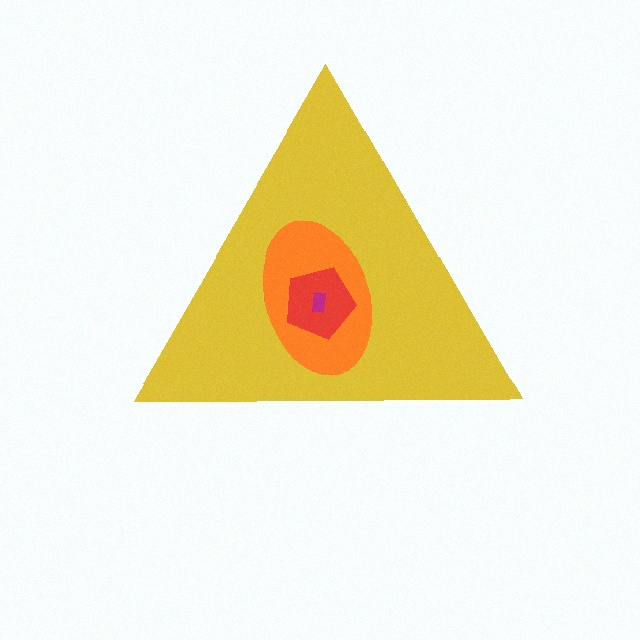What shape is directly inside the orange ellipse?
The red pentagon.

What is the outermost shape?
The yellow triangle.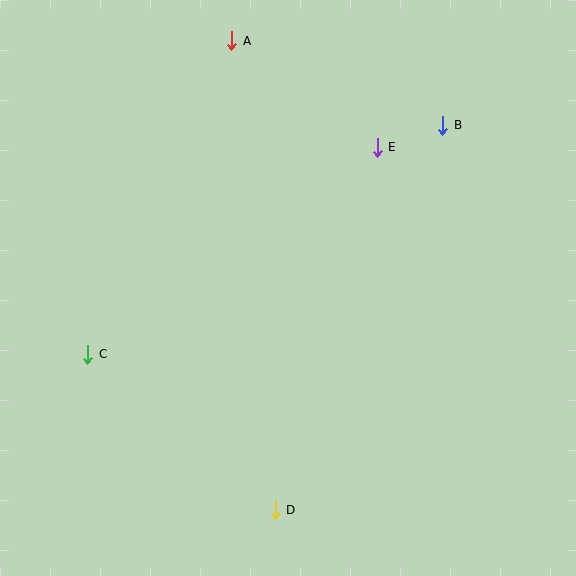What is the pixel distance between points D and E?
The distance between D and E is 376 pixels.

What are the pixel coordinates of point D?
Point D is at (275, 510).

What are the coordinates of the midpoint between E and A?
The midpoint between E and A is at (304, 94).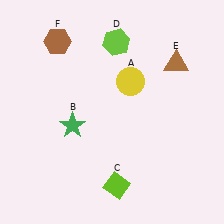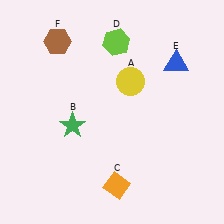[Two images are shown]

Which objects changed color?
C changed from lime to orange. E changed from brown to blue.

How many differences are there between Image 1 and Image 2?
There are 2 differences between the two images.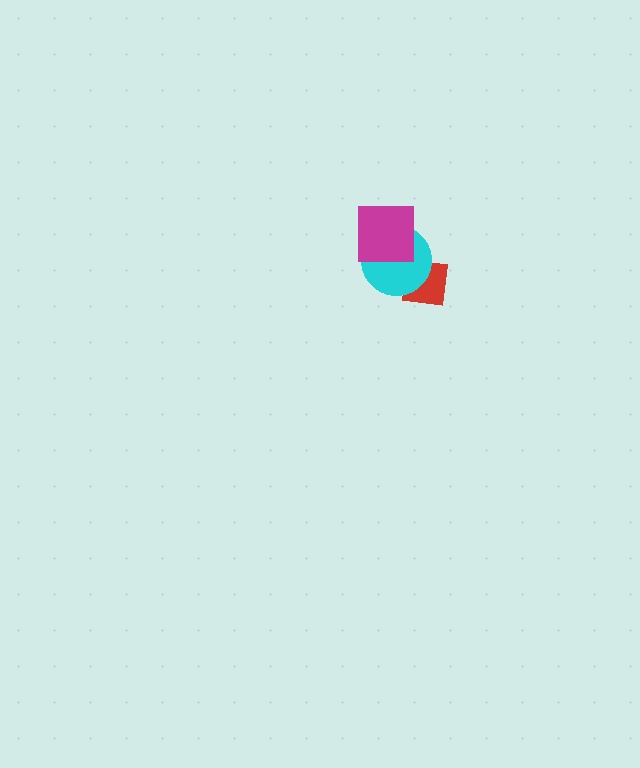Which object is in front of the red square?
The cyan circle is in front of the red square.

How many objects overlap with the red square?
1 object overlaps with the red square.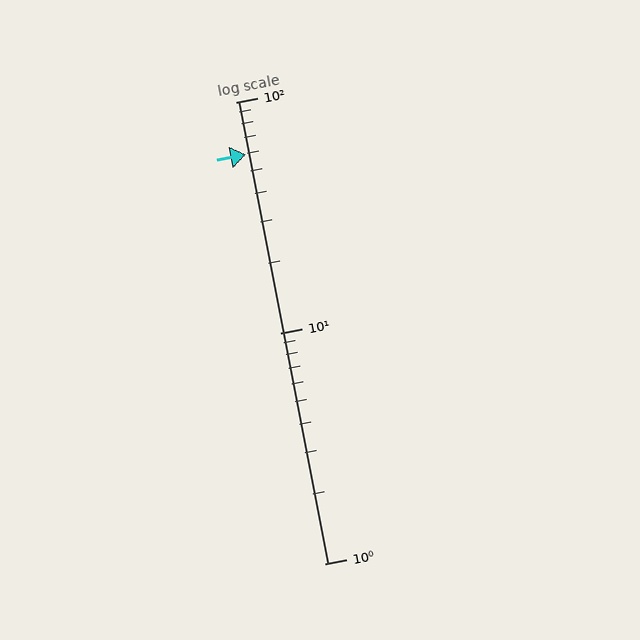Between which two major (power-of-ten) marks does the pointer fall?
The pointer is between 10 and 100.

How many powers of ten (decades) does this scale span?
The scale spans 2 decades, from 1 to 100.